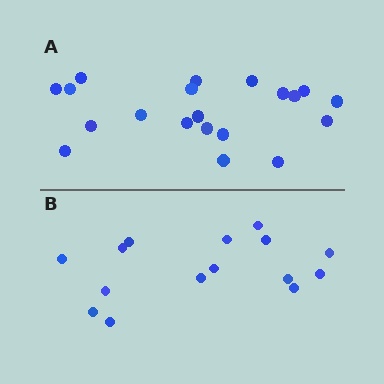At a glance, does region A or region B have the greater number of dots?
Region A (the top region) has more dots.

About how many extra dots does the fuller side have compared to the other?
Region A has about 5 more dots than region B.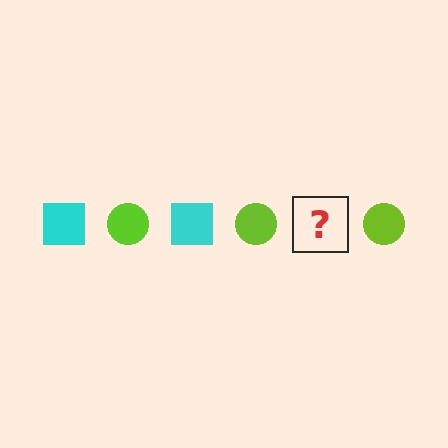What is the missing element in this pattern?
The missing element is a cyan square.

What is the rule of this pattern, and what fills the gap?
The rule is that the pattern alternates between cyan square and lime circle. The gap should be filled with a cyan square.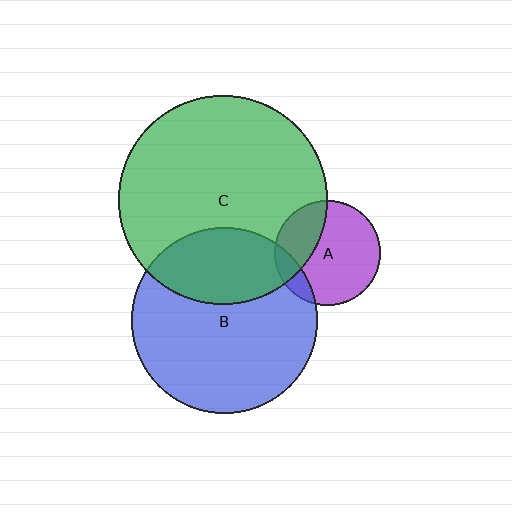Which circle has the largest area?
Circle C (green).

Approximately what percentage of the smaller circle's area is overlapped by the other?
Approximately 30%.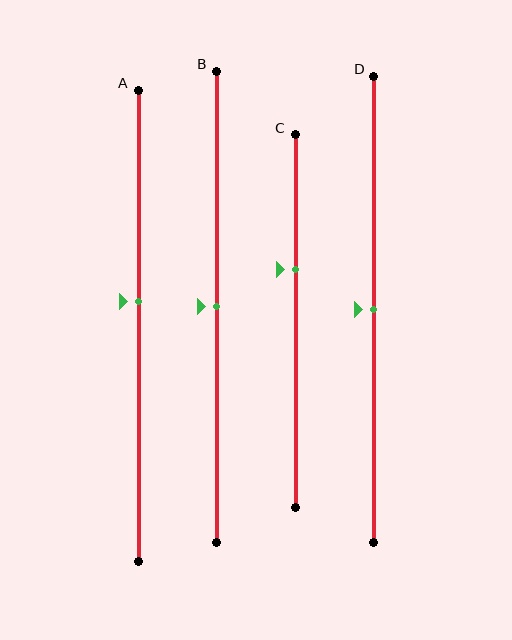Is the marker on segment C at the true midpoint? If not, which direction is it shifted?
No, the marker on segment C is shifted upward by about 14% of the segment length.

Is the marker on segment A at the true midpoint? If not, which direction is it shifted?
No, the marker on segment A is shifted upward by about 5% of the segment length.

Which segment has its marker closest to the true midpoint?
Segment B has its marker closest to the true midpoint.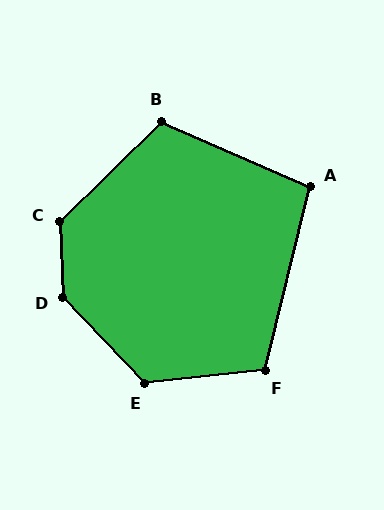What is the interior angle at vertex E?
Approximately 128 degrees (obtuse).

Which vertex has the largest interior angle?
D, at approximately 138 degrees.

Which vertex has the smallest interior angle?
A, at approximately 100 degrees.